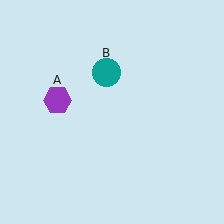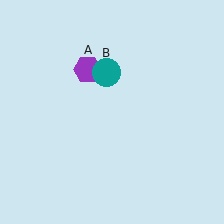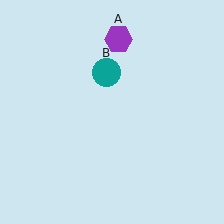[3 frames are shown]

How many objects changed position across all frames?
1 object changed position: purple hexagon (object A).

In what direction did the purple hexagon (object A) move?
The purple hexagon (object A) moved up and to the right.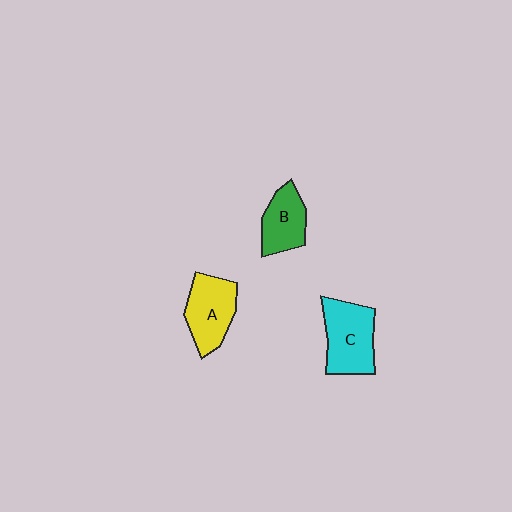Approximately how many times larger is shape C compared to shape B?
Approximately 1.4 times.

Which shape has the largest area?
Shape C (cyan).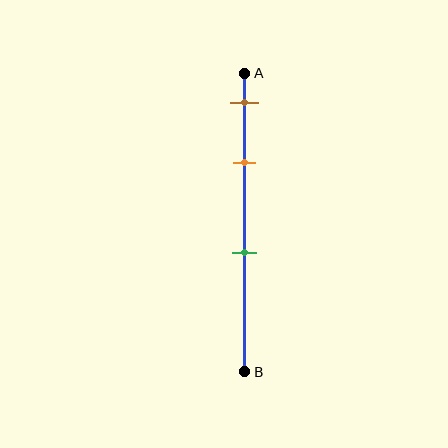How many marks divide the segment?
There are 3 marks dividing the segment.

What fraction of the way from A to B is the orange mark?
The orange mark is approximately 30% (0.3) of the way from A to B.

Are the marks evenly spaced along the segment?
No, the marks are not evenly spaced.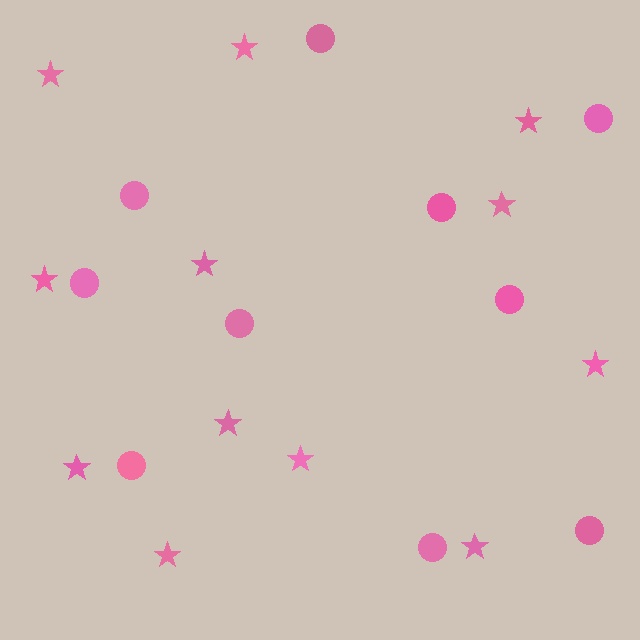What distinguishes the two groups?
There are 2 groups: one group of stars (12) and one group of circles (10).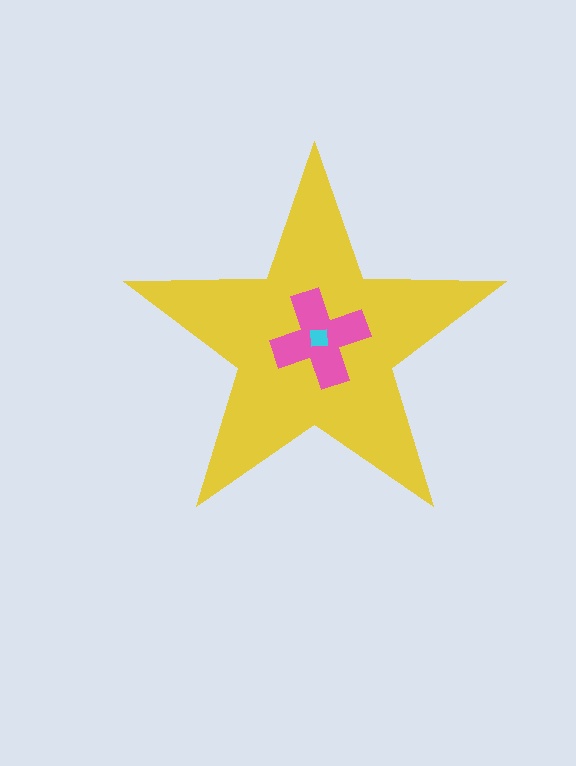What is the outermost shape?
The yellow star.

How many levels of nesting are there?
3.